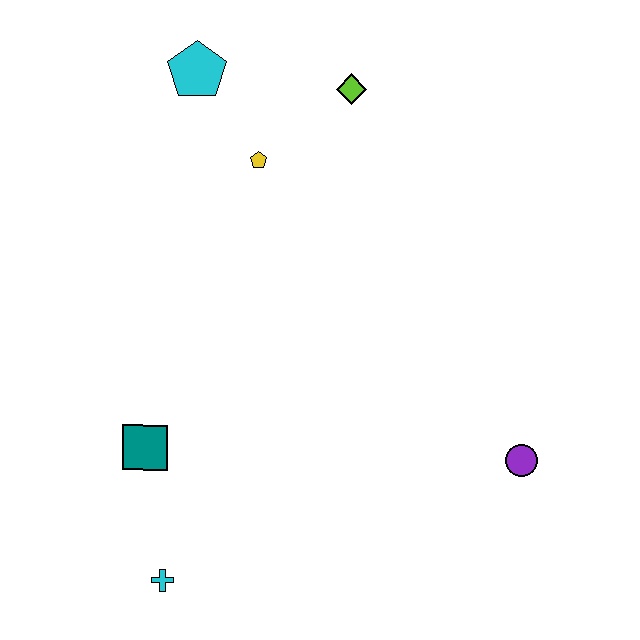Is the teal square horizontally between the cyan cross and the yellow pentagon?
No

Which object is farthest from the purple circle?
The cyan pentagon is farthest from the purple circle.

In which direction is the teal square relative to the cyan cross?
The teal square is above the cyan cross.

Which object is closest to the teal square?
The cyan cross is closest to the teal square.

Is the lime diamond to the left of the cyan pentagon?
No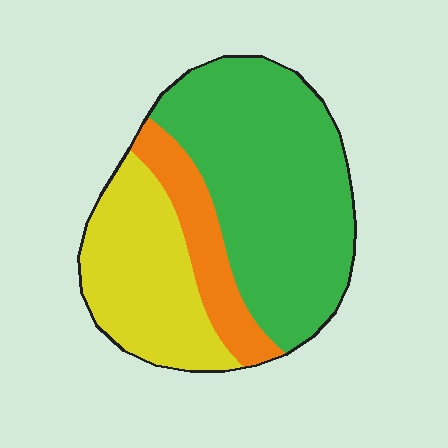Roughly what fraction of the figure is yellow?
Yellow covers roughly 30% of the figure.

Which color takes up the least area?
Orange, at roughly 15%.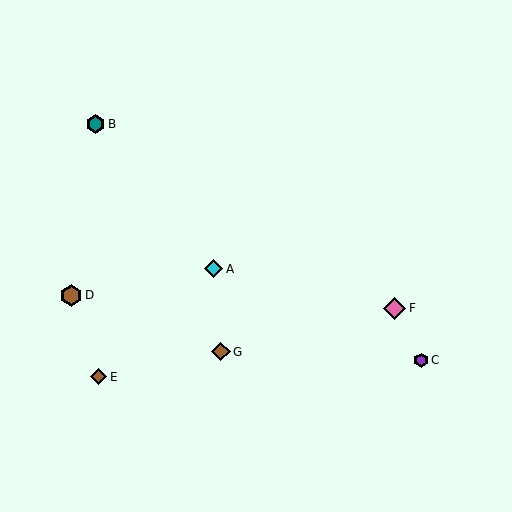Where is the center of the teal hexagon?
The center of the teal hexagon is at (96, 124).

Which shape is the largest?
The pink diamond (labeled F) is the largest.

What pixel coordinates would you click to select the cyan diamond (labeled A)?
Click at (213, 269) to select the cyan diamond A.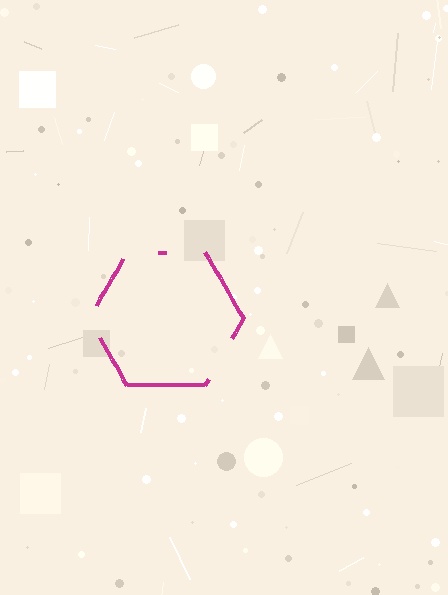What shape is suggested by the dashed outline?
The dashed outline suggests a hexagon.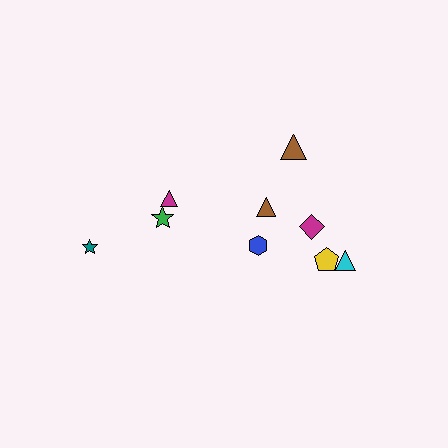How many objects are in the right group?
There are 6 objects.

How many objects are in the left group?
There are 3 objects.